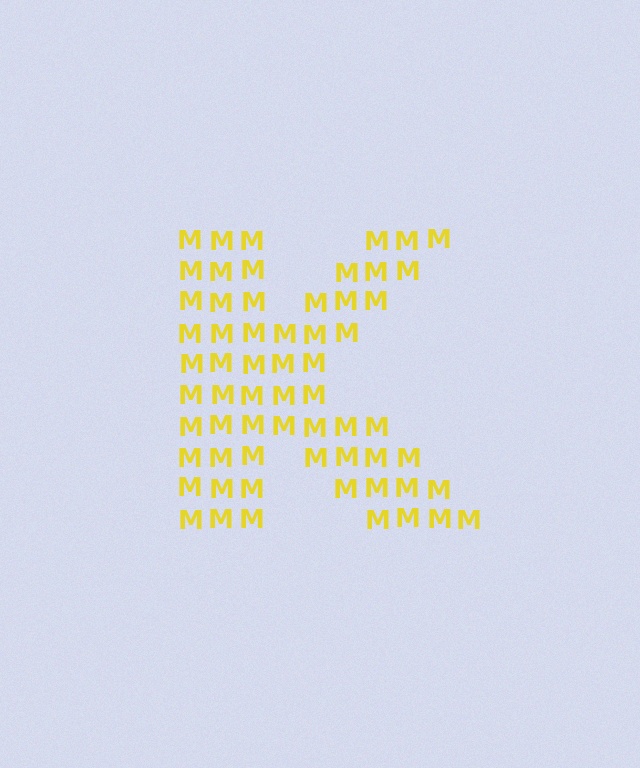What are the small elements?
The small elements are letter M's.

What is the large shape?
The large shape is the letter K.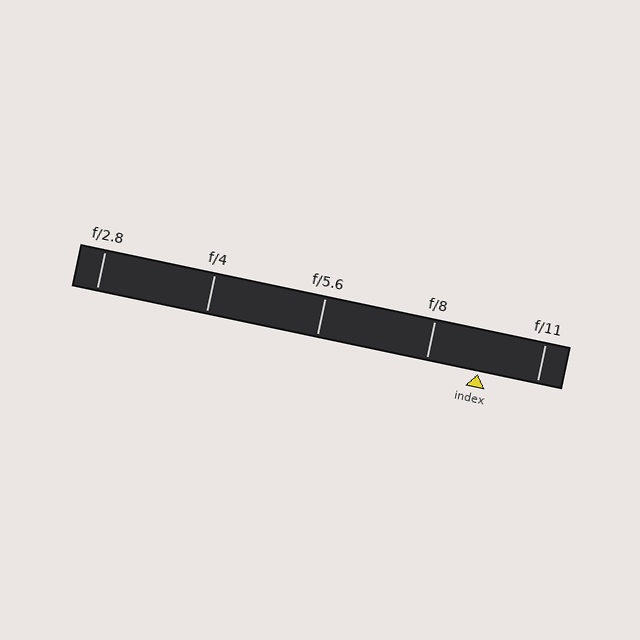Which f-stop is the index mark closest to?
The index mark is closest to f/8.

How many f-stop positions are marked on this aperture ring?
There are 5 f-stop positions marked.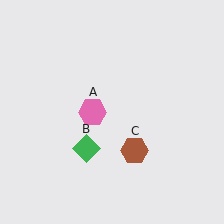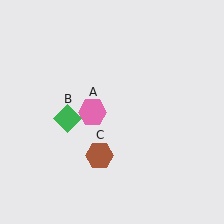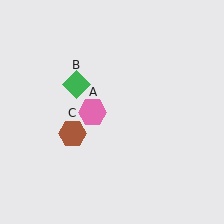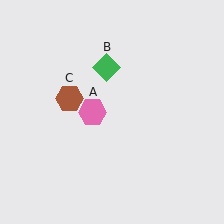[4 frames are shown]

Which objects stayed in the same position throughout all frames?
Pink hexagon (object A) remained stationary.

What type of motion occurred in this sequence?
The green diamond (object B), brown hexagon (object C) rotated clockwise around the center of the scene.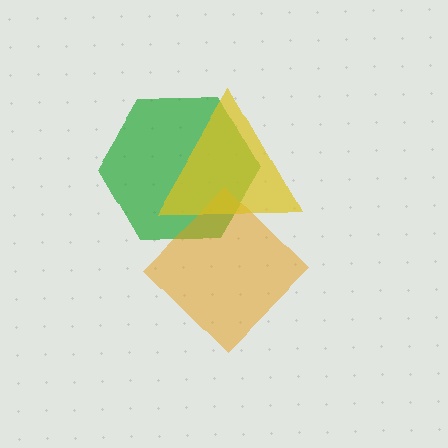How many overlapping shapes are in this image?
There are 3 overlapping shapes in the image.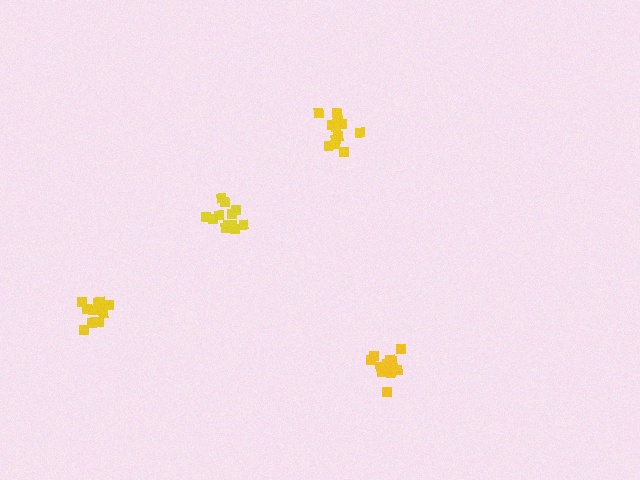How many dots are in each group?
Group 1: 13 dots, Group 2: 15 dots, Group 3: 12 dots, Group 4: 12 dots (52 total).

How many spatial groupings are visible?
There are 4 spatial groupings.